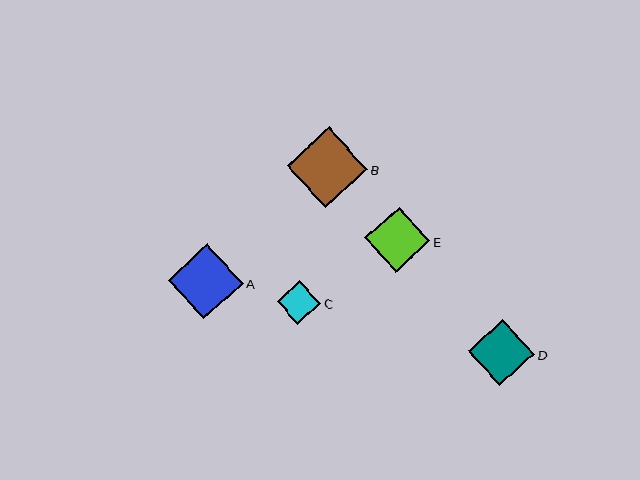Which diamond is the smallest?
Diamond C is the smallest with a size of approximately 44 pixels.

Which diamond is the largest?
Diamond B is the largest with a size of approximately 81 pixels.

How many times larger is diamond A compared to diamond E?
Diamond A is approximately 1.2 times the size of diamond E.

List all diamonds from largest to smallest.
From largest to smallest: B, A, D, E, C.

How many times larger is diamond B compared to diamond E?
Diamond B is approximately 1.2 times the size of diamond E.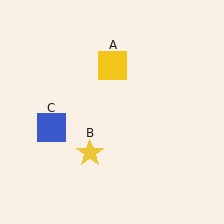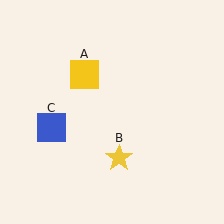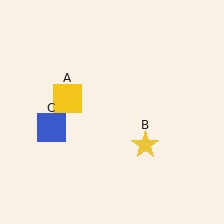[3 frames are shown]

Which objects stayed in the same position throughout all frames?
Blue square (object C) remained stationary.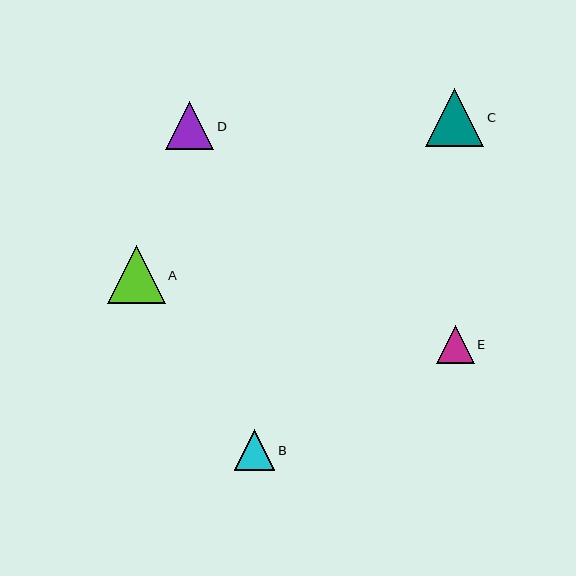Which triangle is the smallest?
Triangle E is the smallest with a size of approximately 38 pixels.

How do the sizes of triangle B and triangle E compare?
Triangle B and triangle E are approximately the same size.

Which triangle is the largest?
Triangle C is the largest with a size of approximately 58 pixels.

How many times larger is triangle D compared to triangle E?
Triangle D is approximately 1.3 times the size of triangle E.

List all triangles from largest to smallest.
From largest to smallest: C, A, D, B, E.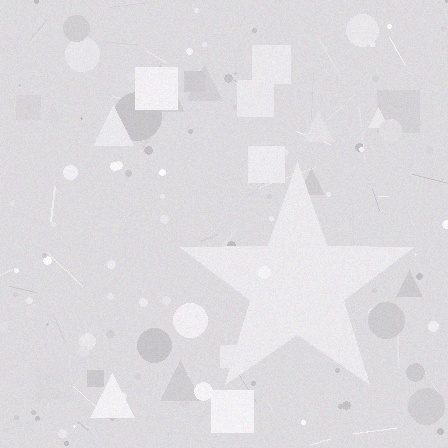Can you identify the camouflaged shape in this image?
The camouflaged shape is a star.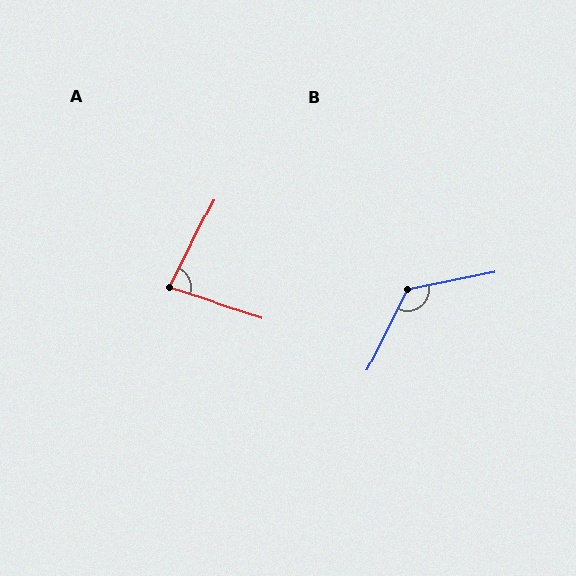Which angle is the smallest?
A, at approximately 81 degrees.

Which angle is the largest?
B, at approximately 128 degrees.